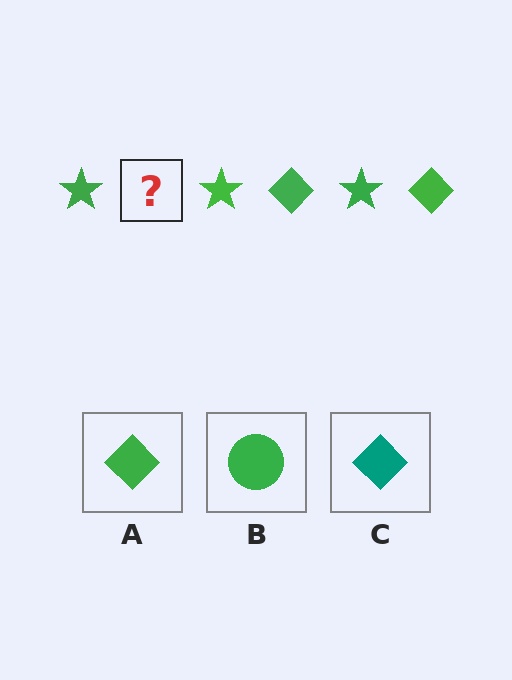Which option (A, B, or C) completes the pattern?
A.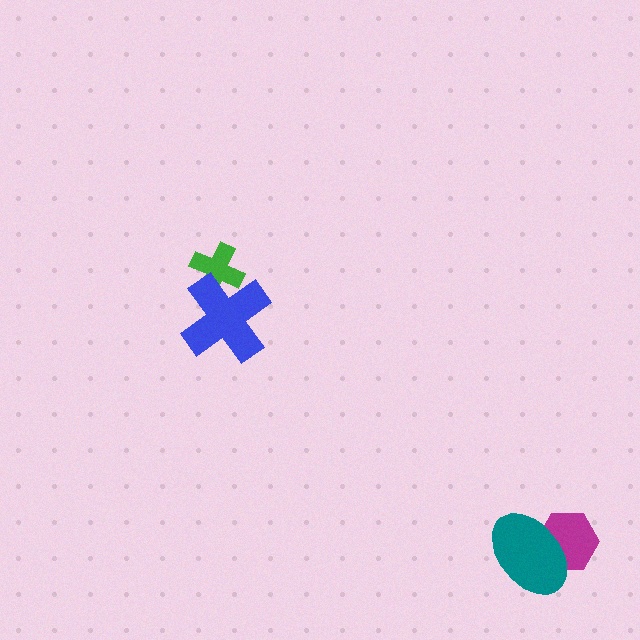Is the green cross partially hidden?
Yes, it is partially covered by another shape.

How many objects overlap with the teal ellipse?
1 object overlaps with the teal ellipse.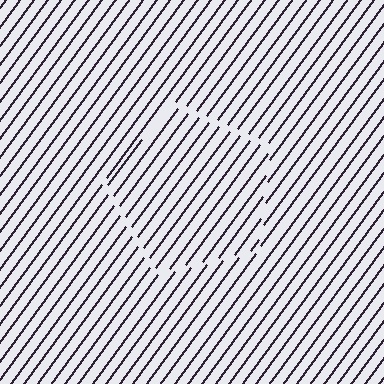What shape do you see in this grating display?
An illusory pentagon. The interior of the shape contains the same grating, shifted by half a period — the contour is defined by the phase discontinuity where line-ends from the inner and outer gratings abut.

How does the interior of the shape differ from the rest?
The interior of the shape contains the same grating, shifted by half a period — the contour is defined by the phase discontinuity where line-ends from the inner and outer gratings abut.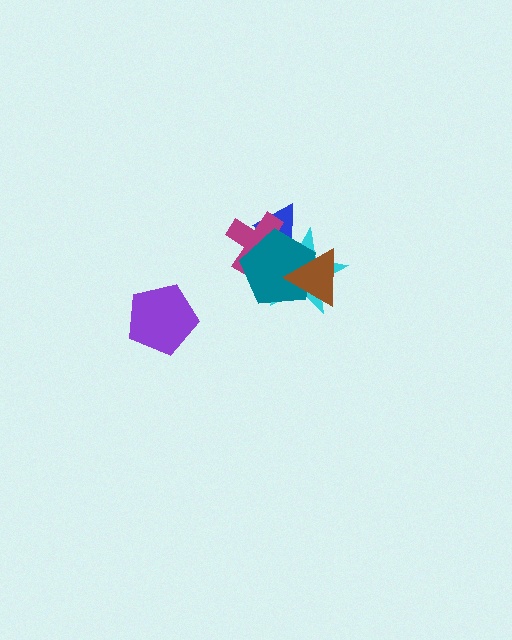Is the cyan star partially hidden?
Yes, it is partially covered by another shape.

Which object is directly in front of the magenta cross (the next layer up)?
The cyan star is directly in front of the magenta cross.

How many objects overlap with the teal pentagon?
4 objects overlap with the teal pentagon.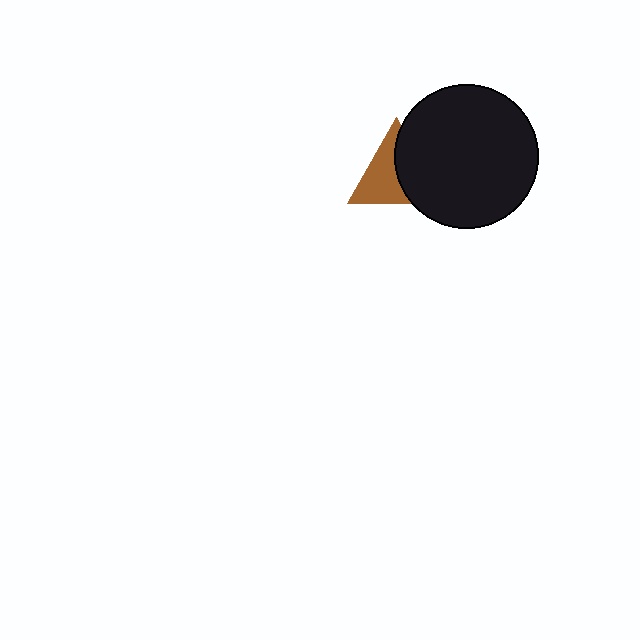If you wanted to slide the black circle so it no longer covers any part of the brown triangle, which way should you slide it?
Slide it right — that is the most direct way to separate the two shapes.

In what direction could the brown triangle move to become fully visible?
The brown triangle could move left. That would shift it out from behind the black circle entirely.